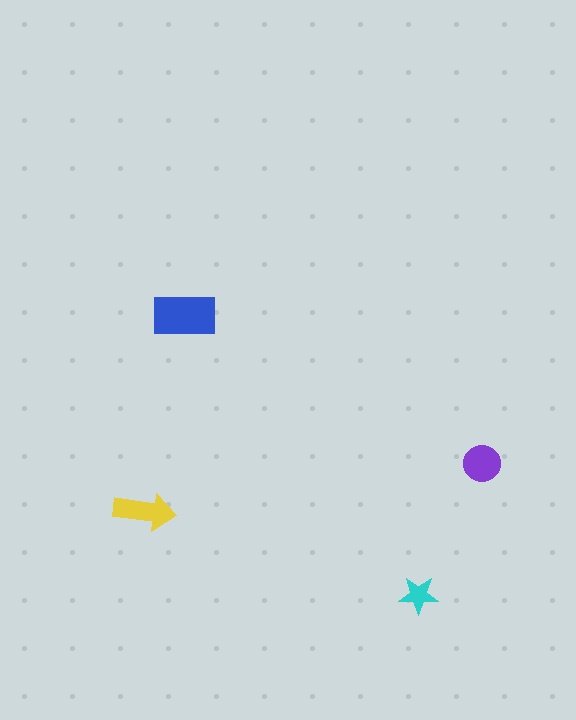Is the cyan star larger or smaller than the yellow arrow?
Smaller.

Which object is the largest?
The blue rectangle.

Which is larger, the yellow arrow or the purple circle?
The yellow arrow.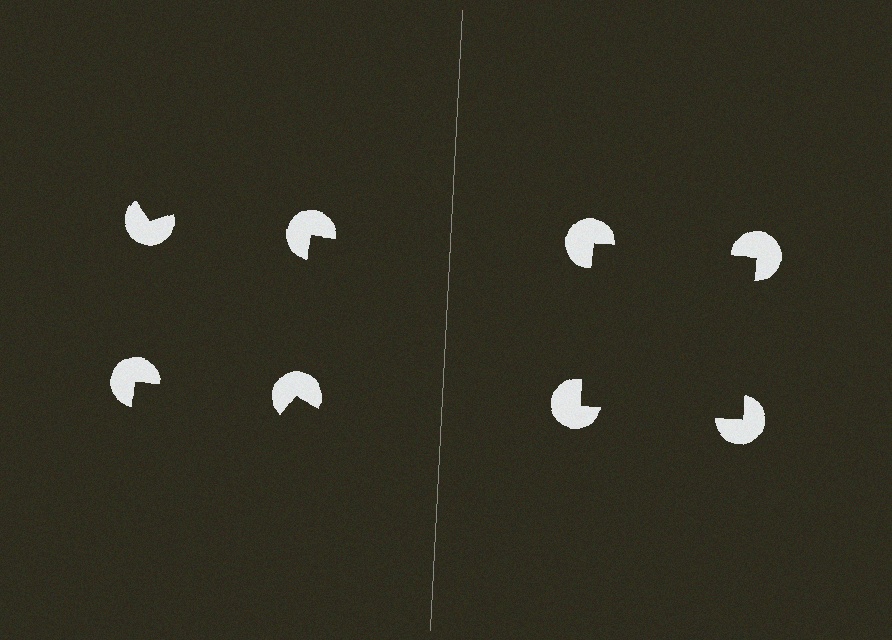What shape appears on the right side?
An illusory square.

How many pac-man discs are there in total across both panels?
8 — 4 on each side.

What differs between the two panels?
The pac-man discs are positioned identically on both sides; only the wedge orientations differ. On the right they align to a square; on the left they are misaligned.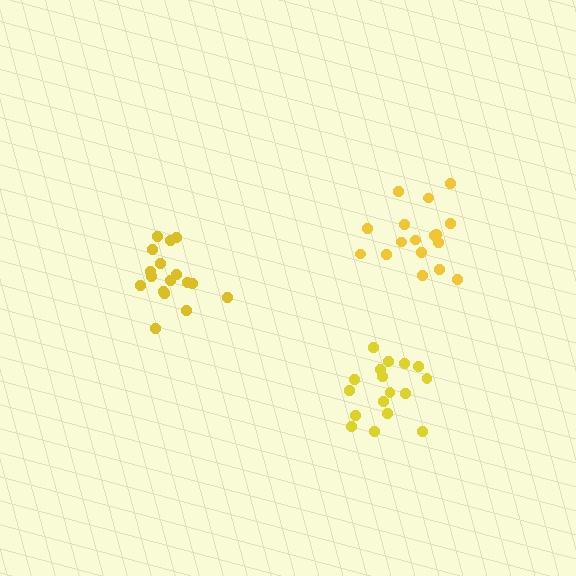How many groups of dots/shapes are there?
There are 3 groups.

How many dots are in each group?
Group 1: 17 dots, Group 2: 17 dots, Group 3: 17 dots (51 total).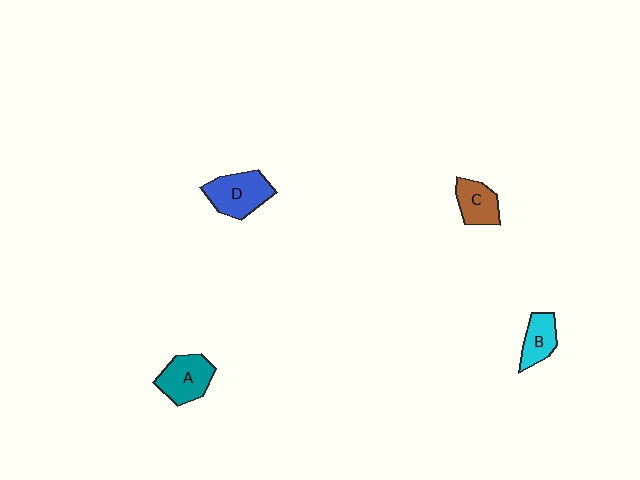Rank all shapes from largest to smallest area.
From largest to smallest: D (blue), A (teal), C (brown), B (cyan).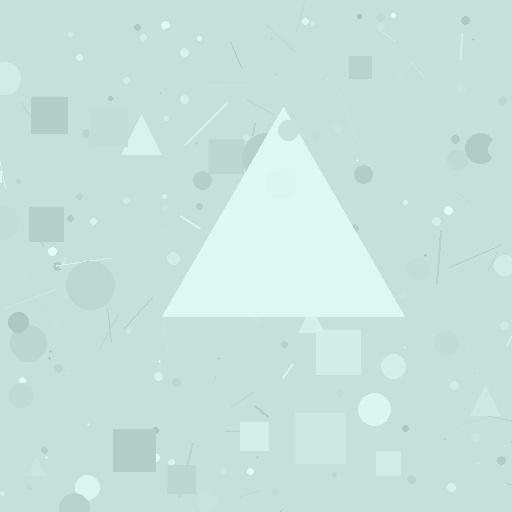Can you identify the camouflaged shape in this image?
The camouflaged shape is a triangle.